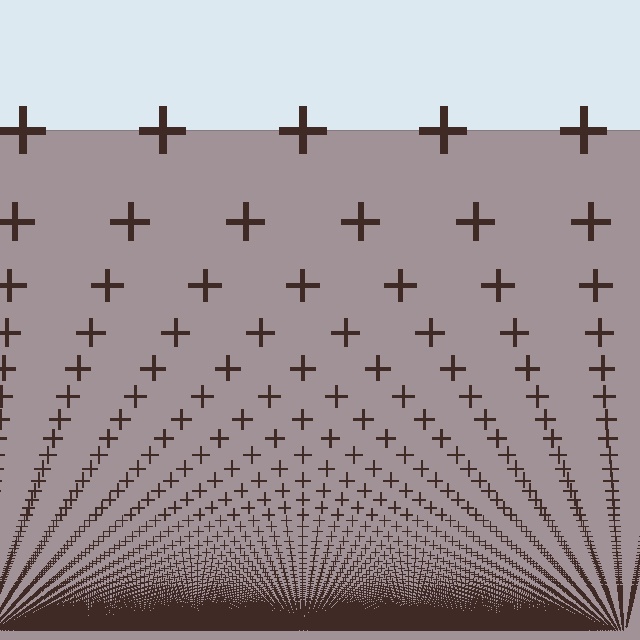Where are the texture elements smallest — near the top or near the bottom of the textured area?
Near the bottom.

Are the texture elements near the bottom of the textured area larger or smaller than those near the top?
Smaller. The gradient is inverted — elements near the bottom are smaller and denser.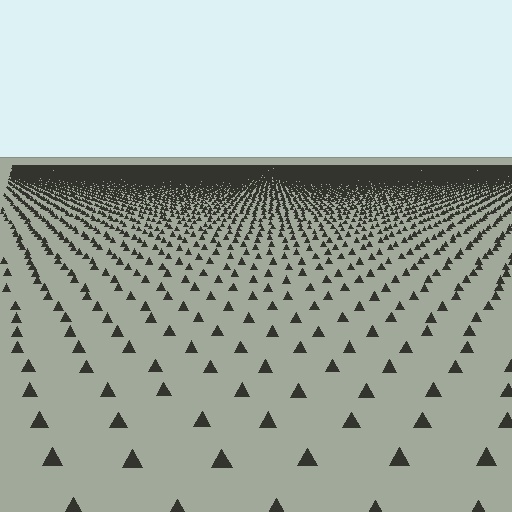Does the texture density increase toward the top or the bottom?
Density increases toward the top.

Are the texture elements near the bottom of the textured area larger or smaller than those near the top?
Larger. Near the bottom, elements are closer to the viewer and appear at a bigger on-screen size.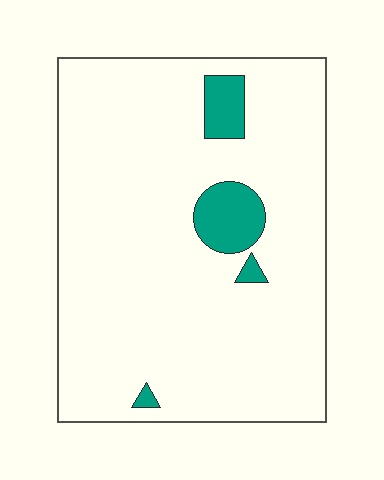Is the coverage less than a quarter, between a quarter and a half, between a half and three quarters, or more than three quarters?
Less than a quarter.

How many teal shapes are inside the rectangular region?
4.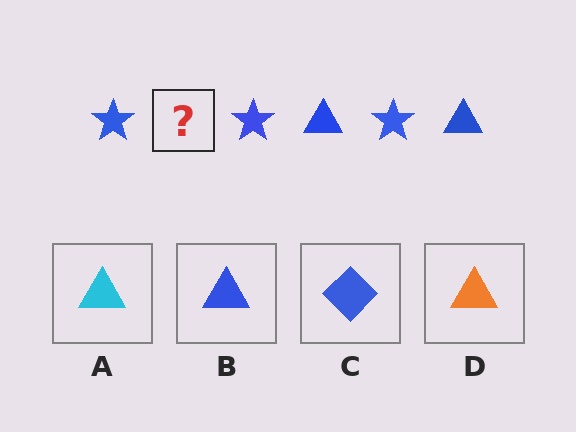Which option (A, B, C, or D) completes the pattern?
B.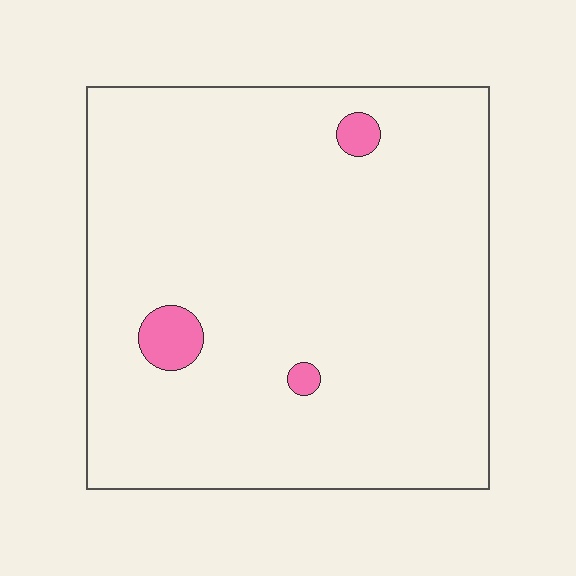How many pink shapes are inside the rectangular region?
3.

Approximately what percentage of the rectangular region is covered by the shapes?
Approximately 5%.